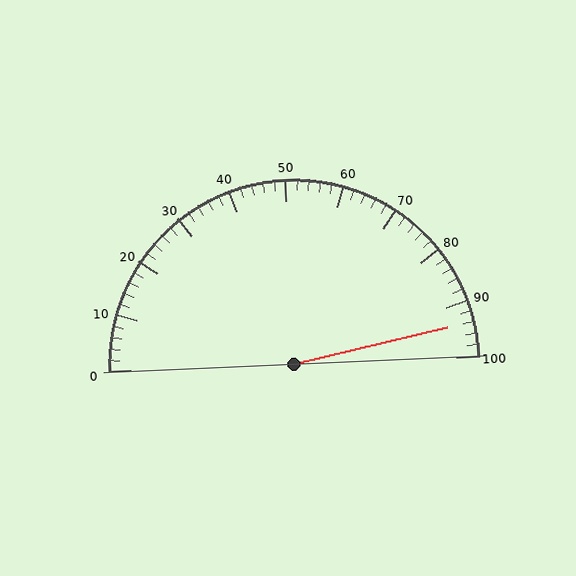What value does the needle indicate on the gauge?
The needle indicates approximately 94.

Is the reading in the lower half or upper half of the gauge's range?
The reading is in the upper half of the range (0 to 100).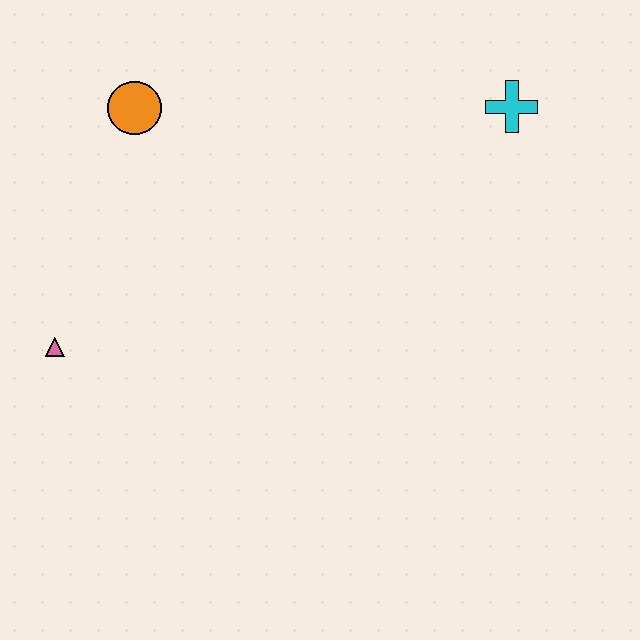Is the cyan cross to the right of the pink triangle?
Yes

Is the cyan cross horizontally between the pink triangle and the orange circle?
No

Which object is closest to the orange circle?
The pink triangle is closest to the orange circle.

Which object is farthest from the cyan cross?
The pink triangle is farthest from the cyan cross.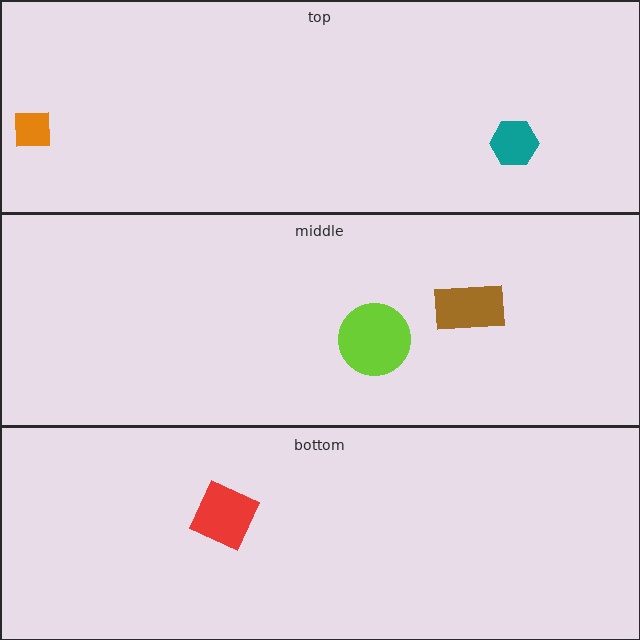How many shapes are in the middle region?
2.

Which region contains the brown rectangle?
The middle region.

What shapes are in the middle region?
The lime circle, the brown rectangle.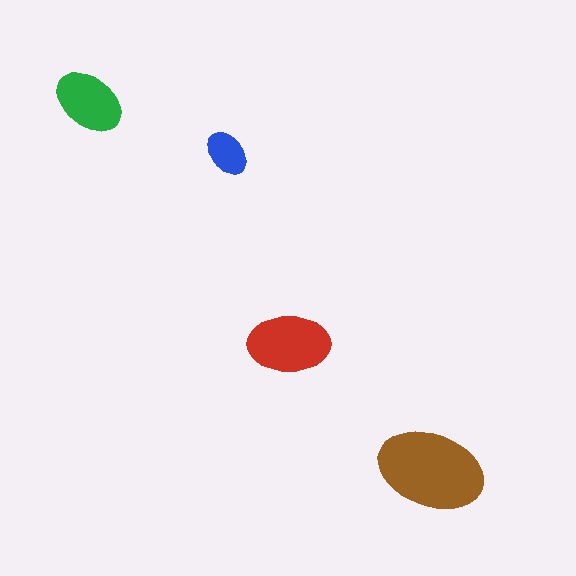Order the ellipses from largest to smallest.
the brown one, the red one, the green one, the blue one.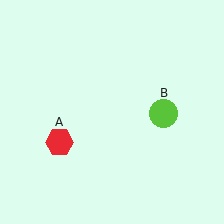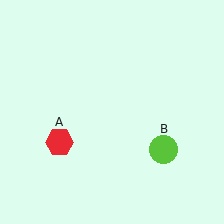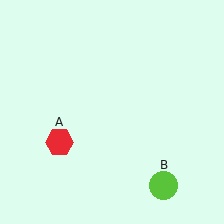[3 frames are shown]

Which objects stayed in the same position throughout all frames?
Red hexagon (object A) remained stationary.